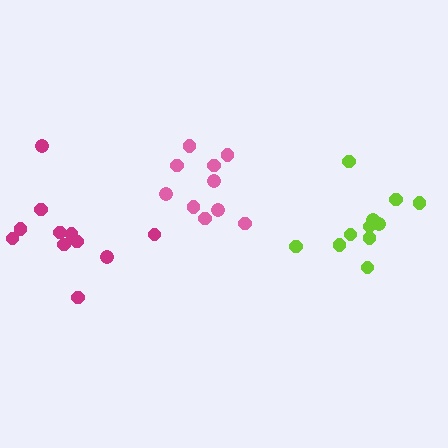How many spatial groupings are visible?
There are 3 spatial groupings.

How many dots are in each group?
Group 1: 11 dots, Group 2: 11 dots, Group 3: 10 dots (32 total).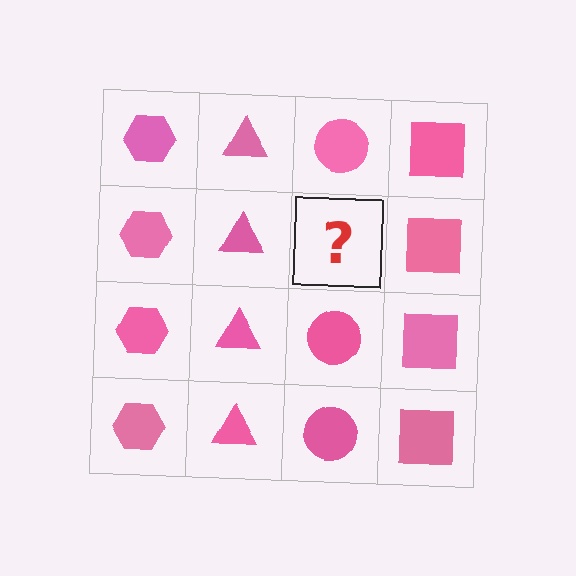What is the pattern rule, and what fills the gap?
The rule is that each column has a consistent shape. The gap should be filled with a pink circle.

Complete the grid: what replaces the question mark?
The question mark should be replaced with a pink circle.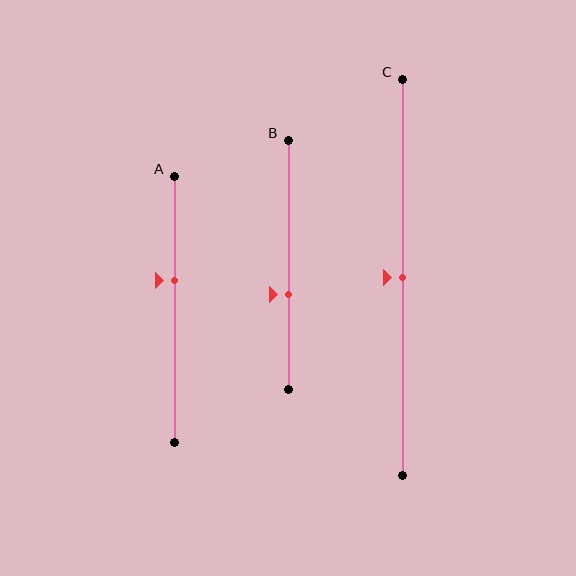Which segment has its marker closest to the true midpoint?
Segment C has its marker closest to the true midpoint.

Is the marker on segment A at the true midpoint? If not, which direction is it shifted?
No, the marker on segment A is shifted upward by about 11% of the segment length.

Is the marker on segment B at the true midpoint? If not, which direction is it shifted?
No, the marker on segment B is shifted downward by about 12% of the segment length.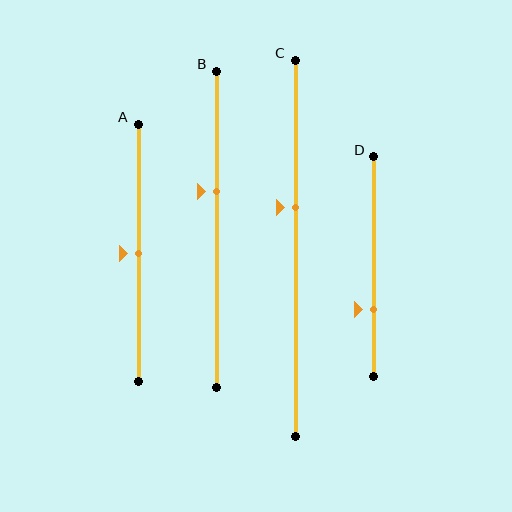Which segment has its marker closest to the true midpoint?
Segment A has its marker closest to the true midpoint.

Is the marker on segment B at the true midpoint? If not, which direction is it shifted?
No, the marker on segment B is shifted upward by about 12% of the segment length.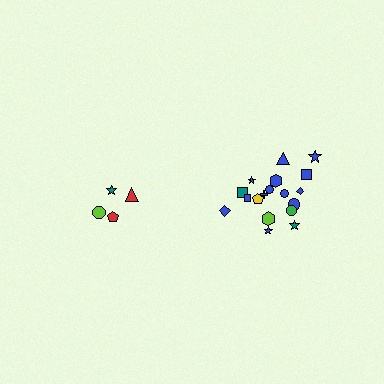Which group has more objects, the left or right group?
The right group.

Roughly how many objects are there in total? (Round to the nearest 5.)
Roughly 20 objects in total.